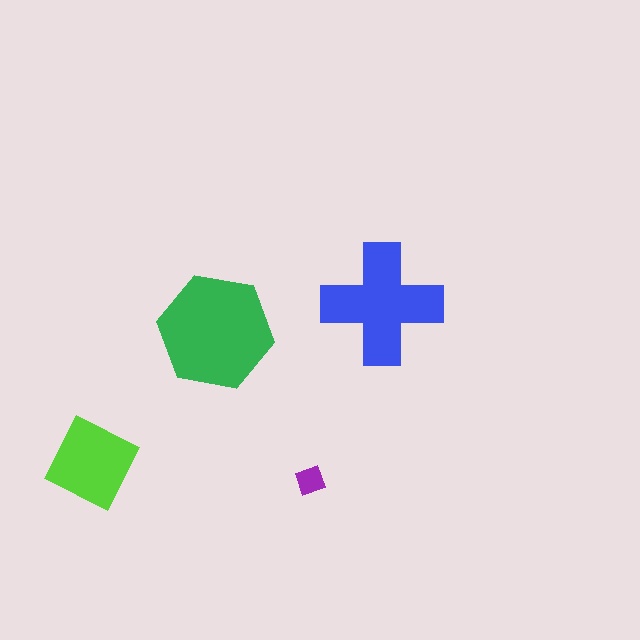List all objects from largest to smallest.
The green hexagon, the blue cross, the lime square, the purple diamond.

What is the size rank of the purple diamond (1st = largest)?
4th.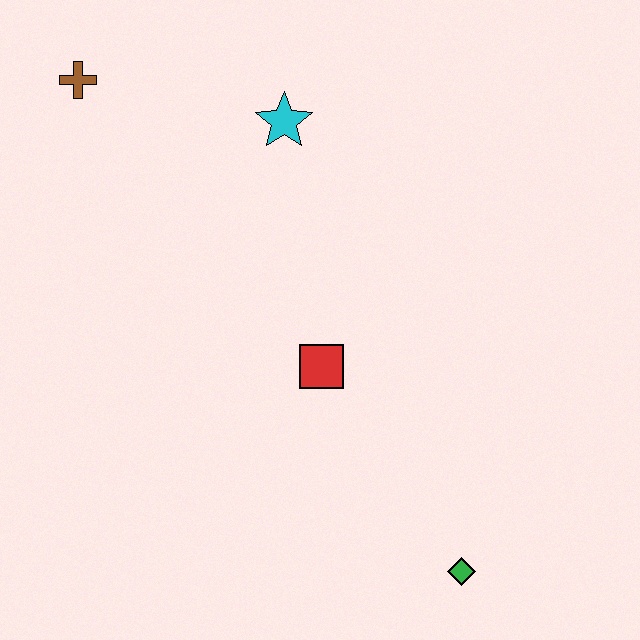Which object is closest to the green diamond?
The red square is closest to the green diamond.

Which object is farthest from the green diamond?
The brown cross is farthest from the green diamond.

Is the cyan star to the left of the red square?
Yes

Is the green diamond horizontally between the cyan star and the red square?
No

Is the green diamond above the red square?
No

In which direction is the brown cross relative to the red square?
The brown cross is above the red square.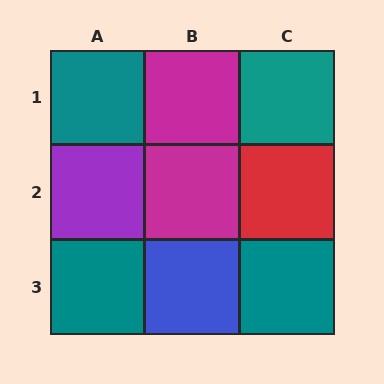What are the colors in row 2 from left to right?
Purple, magenta, red.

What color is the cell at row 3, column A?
Teal.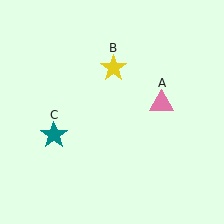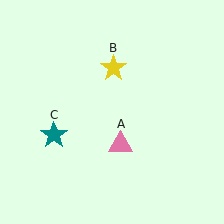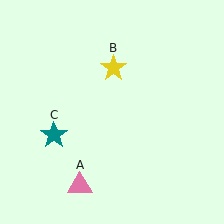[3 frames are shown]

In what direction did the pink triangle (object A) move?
The pink triangle (object A) moved down and to the left.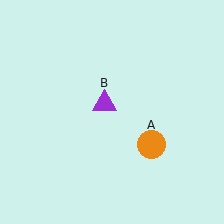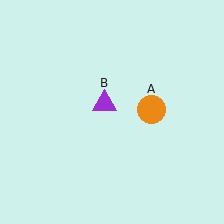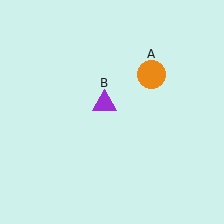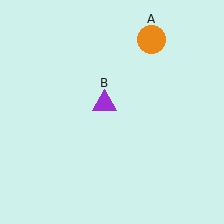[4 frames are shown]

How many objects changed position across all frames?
1 object changed position: orange circle (object A).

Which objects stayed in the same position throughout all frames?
Purple triangle (object B) remained stationary.